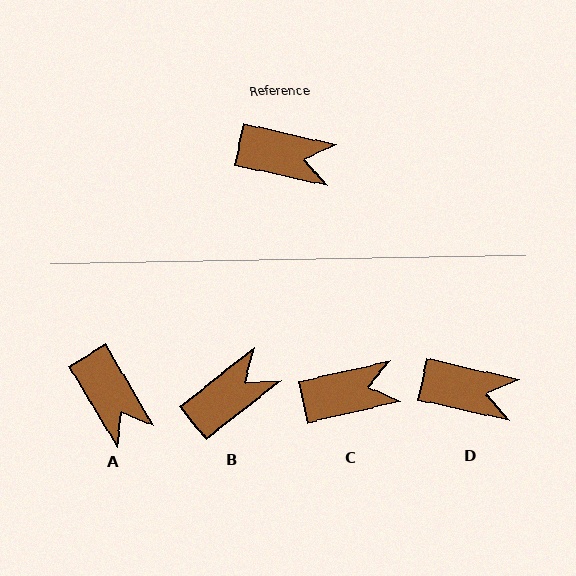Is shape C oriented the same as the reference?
No, it is off by about 26 degrees.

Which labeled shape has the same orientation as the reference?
D.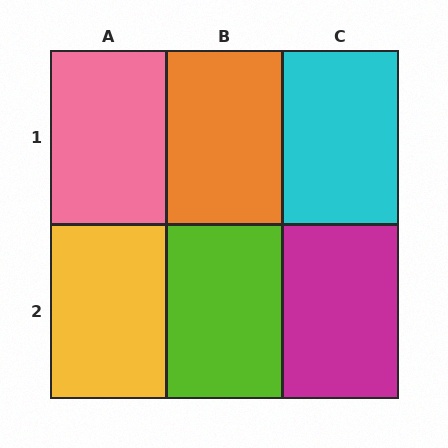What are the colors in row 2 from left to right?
Yellow, lime, magenta.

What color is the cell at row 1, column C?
Cyan.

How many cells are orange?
1 cell is orange.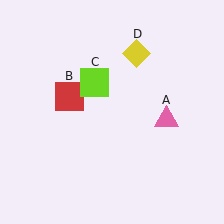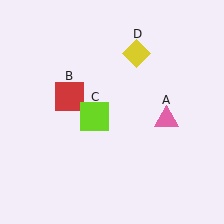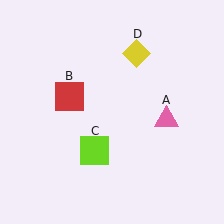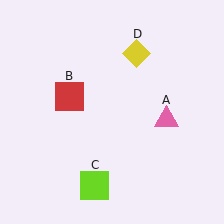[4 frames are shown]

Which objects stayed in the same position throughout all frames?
Pink triangle (object A) and red square (object B) and yellow diamond (object D) remained stationary.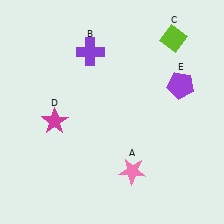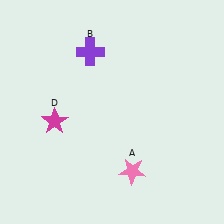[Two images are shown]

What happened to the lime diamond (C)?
The lime diamond (C) was removed in Image 2. It was in the top-right area of Image 1.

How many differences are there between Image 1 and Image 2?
There are 2 differences between the two images.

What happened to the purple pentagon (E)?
The purple pentagon (E) was removed in Image 2. It was in the top-right area of Image 1.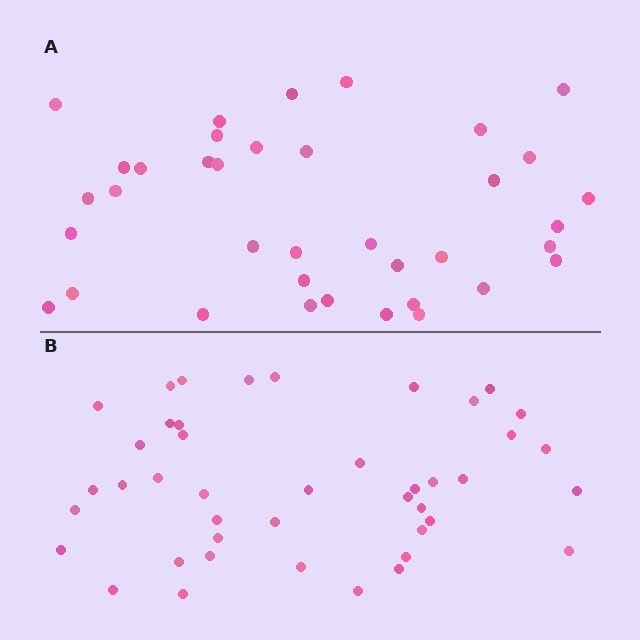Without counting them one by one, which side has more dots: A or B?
Region B (the bottom region) has more dots.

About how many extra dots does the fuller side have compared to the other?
Region B has about 6 more dots than region A.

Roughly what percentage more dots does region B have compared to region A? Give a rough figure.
About 15% more.